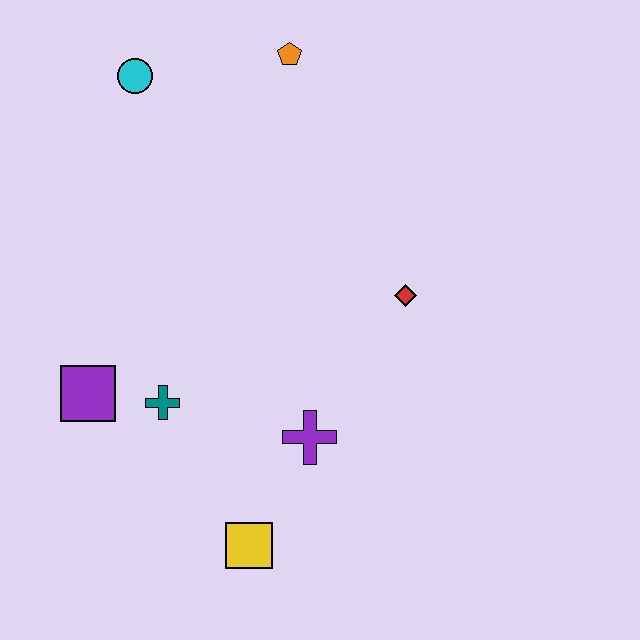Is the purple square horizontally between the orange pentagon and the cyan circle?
No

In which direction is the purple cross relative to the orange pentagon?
The purple cross is below the orange pentagon.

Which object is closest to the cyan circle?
The orange pentagon is closest to the cyan circle.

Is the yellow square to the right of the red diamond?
No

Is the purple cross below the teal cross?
Yes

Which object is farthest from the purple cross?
The cyan circle is farthest from the purple cross.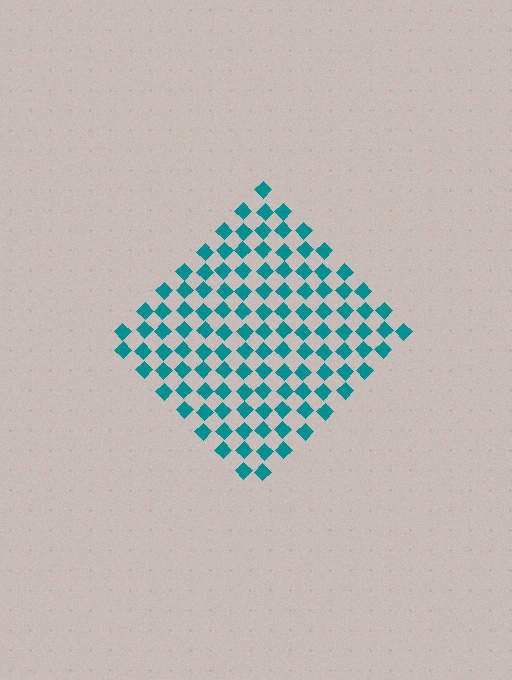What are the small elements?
The small elements are diamonds.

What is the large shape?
The large shape is a diamond.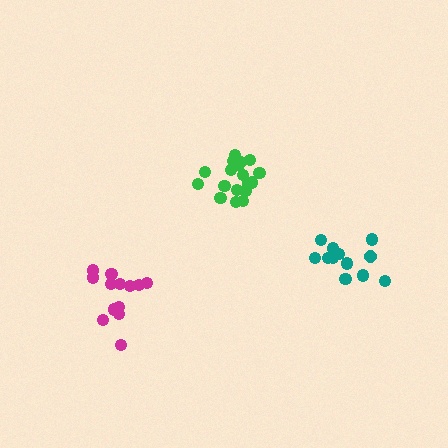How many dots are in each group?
Group 1: 18 dots, Group 2: 12 dots, Group 3: 13 dots (43 total).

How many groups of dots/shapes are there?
There are 3 groups.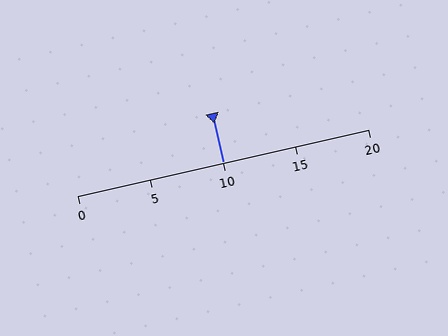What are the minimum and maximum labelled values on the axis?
The axis runs from 0 to 20.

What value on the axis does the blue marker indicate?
The marker indicates approximately 10.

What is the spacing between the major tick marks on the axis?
The major ticks are spaced 5 apart.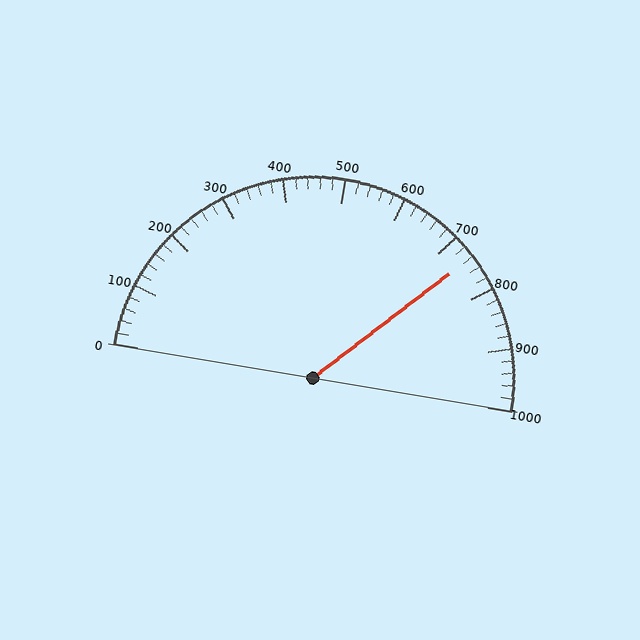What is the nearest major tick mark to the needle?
The nearest major tick mark is 700.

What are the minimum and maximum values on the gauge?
The gauge ranges from 0 to 1000.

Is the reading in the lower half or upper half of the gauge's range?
The reading is in the upper half of the range (0 to 1000).